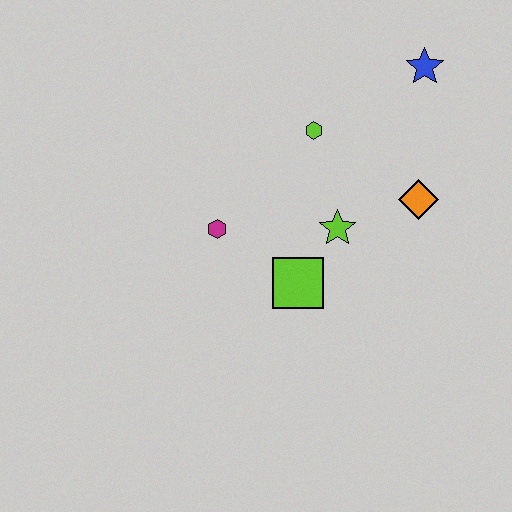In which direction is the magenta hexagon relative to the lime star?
The magenta hexagon is to the left of the lime star.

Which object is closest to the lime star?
The lime square is closest to the lime star.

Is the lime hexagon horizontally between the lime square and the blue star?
Yes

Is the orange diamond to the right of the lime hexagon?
Yes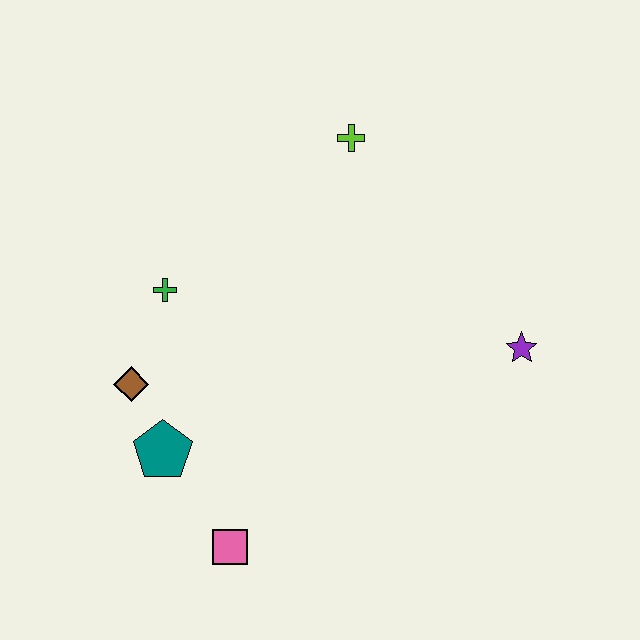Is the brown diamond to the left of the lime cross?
Yes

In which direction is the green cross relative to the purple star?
The green cross is to the left of the purple star.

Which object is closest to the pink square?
The teal pentagon is closest to the pink square.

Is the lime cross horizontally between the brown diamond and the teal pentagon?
No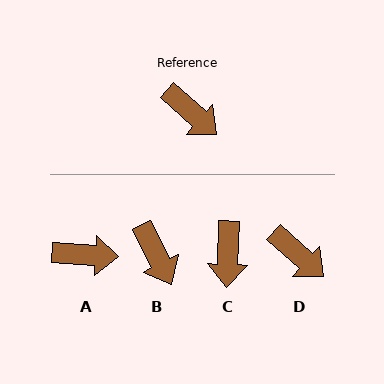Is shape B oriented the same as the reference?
No, it is off by about 22 degrees.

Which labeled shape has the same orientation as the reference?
D.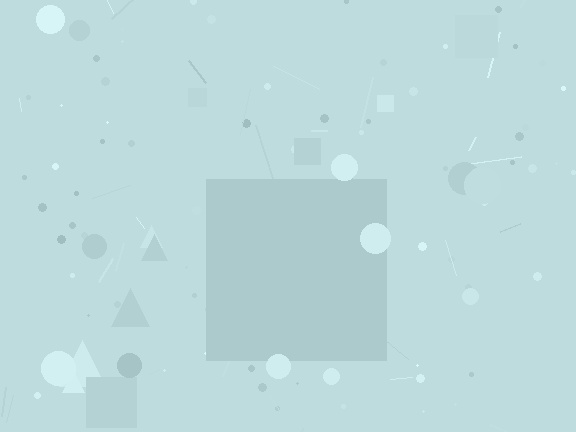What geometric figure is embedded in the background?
A square is embedded in the background.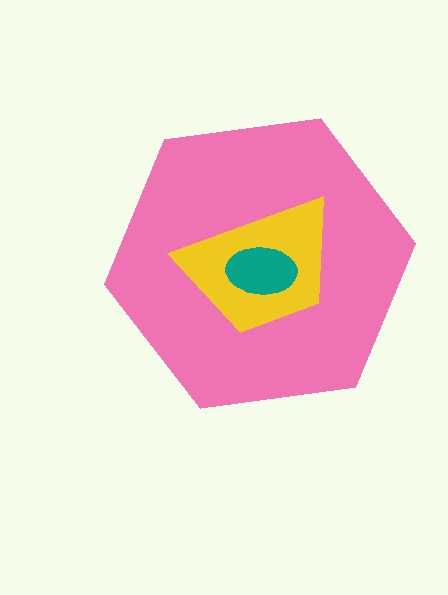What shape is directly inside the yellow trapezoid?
The teal ellipse.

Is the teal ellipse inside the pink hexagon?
Yes.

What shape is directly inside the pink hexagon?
The yellow trapezoid.